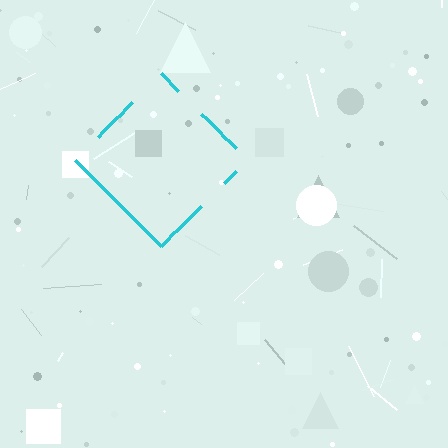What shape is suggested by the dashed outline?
The dashed outline suggests a diamond.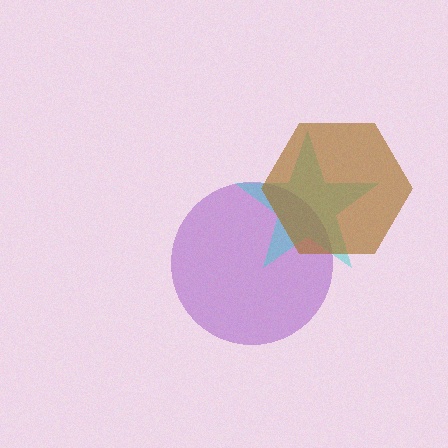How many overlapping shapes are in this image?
There are 3 overlapping shapes in the image.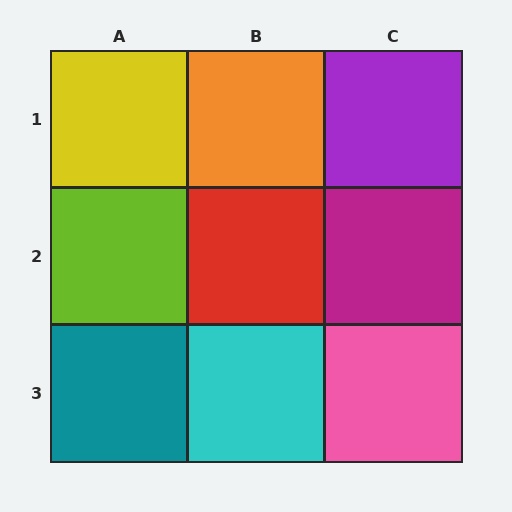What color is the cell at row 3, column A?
Teal.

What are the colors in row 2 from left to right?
Lime, red, magenta.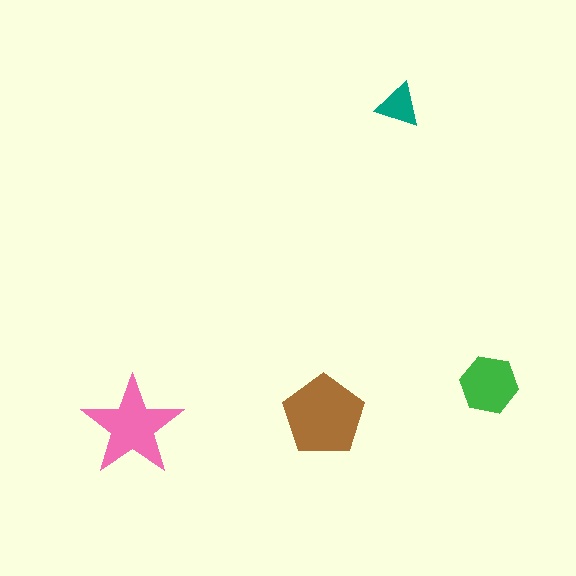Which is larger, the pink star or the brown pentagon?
The brown pentagon.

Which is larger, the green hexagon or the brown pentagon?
The brown pentagon.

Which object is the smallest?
The teal triangle.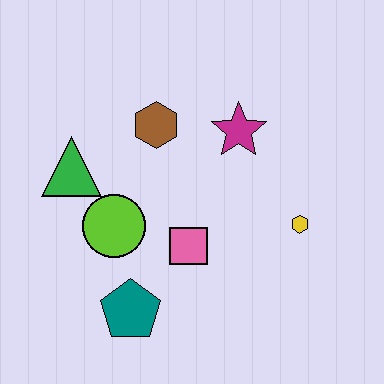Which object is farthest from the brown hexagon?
The teal pentagon is farthest from the brown hexagon.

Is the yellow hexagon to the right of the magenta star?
Yes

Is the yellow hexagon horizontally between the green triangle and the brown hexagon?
No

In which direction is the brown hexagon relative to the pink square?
The brown hexagon is above the pink square.